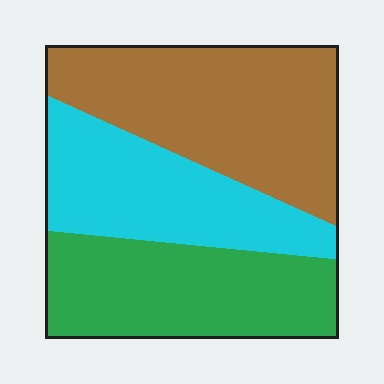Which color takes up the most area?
Brown, at roughly 40%.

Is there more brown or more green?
Brown.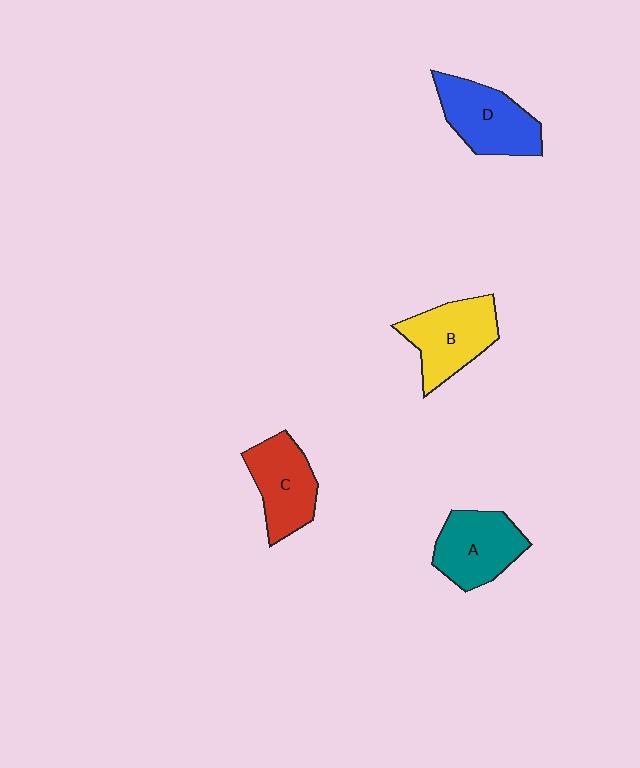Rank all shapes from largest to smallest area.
From largest to smallest: D (blue), B (yellow), A (teal), C (red).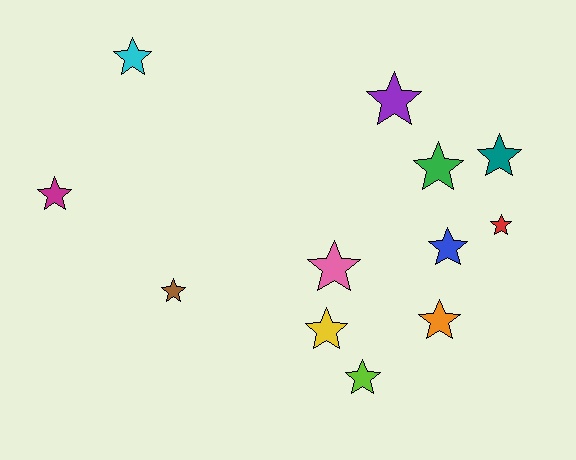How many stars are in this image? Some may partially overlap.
There are 12 stars.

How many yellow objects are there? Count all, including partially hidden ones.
There is 1 yellow object.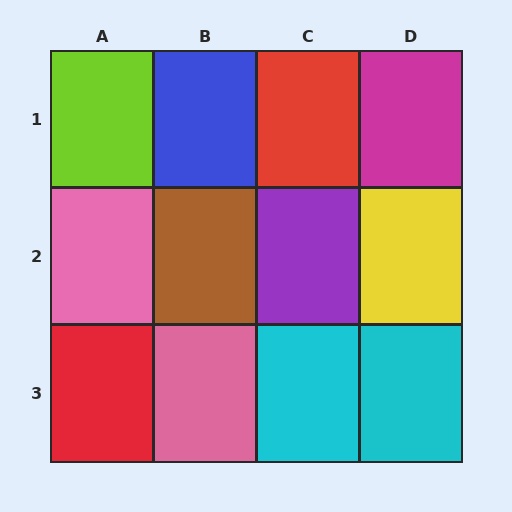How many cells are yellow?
1 cell is yellow.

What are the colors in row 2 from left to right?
Pink, brown, purple, yellow.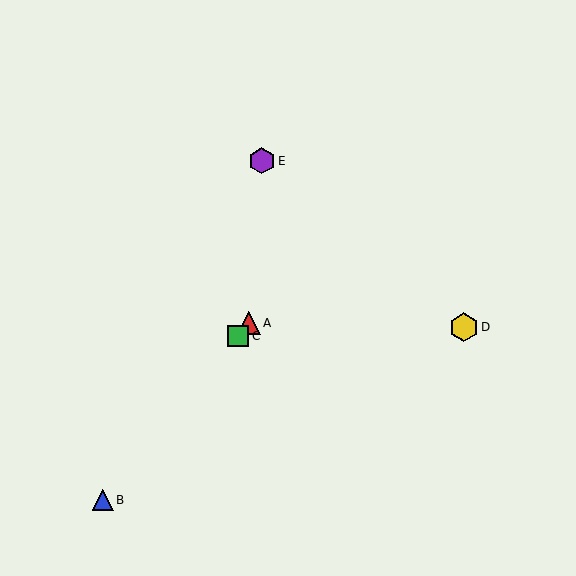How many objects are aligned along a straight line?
3 objects (A, B, C) are aligned along a straight line.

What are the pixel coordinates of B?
Object B is at (103, 500).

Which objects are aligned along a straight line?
Objects A, B, C are aligned along a straight line.